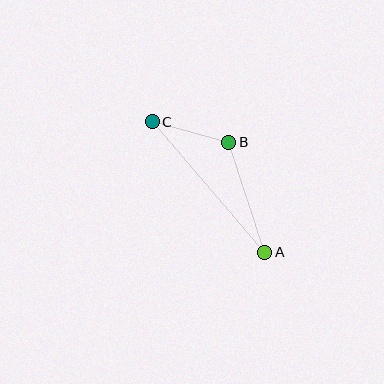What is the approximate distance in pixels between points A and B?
The distance between A and B is approximately 115 pixels.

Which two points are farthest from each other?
Points A and C are farthest from each other.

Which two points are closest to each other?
Points B and C are closest to each other.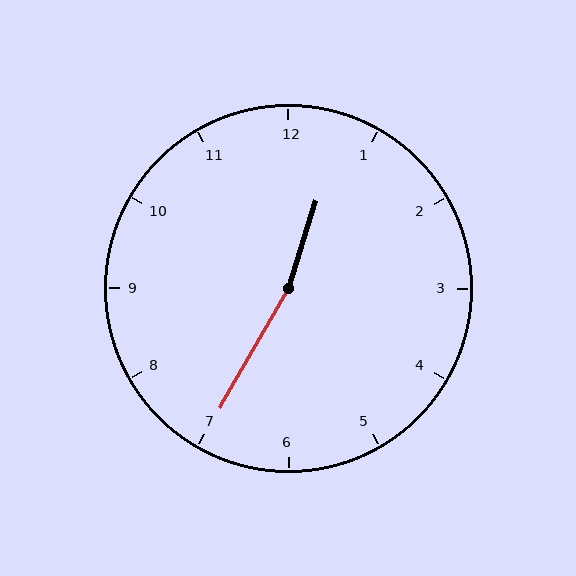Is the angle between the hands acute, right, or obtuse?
It is obtuse.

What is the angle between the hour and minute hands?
Approximately 168 degrees.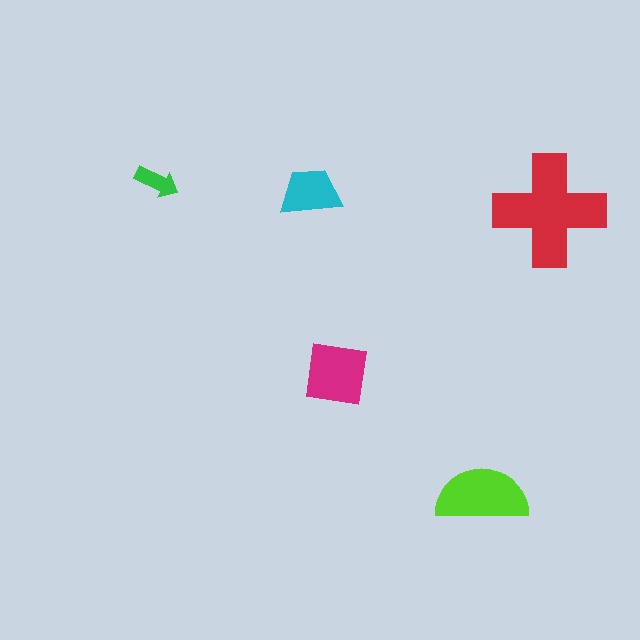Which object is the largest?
The red cross.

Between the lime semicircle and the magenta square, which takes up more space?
The lime semicircle.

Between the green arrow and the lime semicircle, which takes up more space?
The lime semicircle.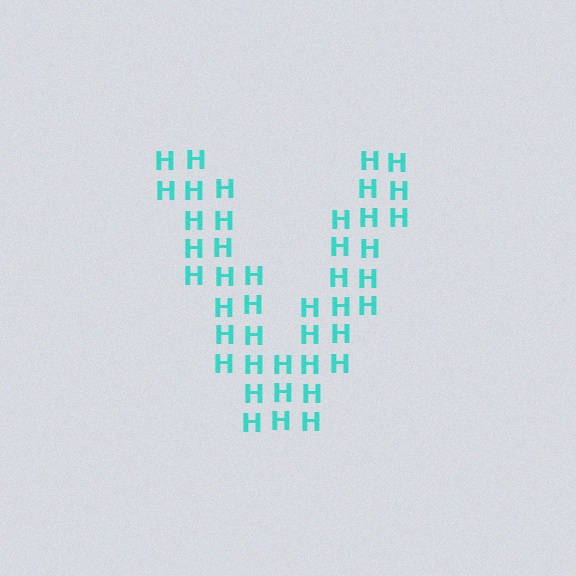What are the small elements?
The small elements are letter H's.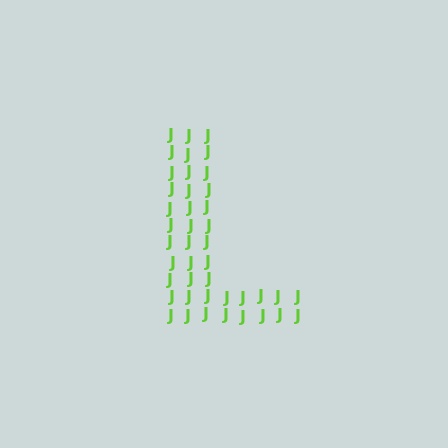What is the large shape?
The large shape is the letter L.